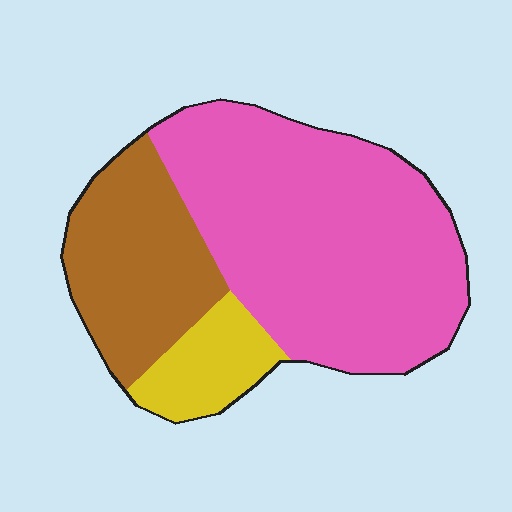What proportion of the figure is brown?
Brown takes up about one quarter (1/4) of the figure.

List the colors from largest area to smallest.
From largest to smallest: pink, brown, yellow.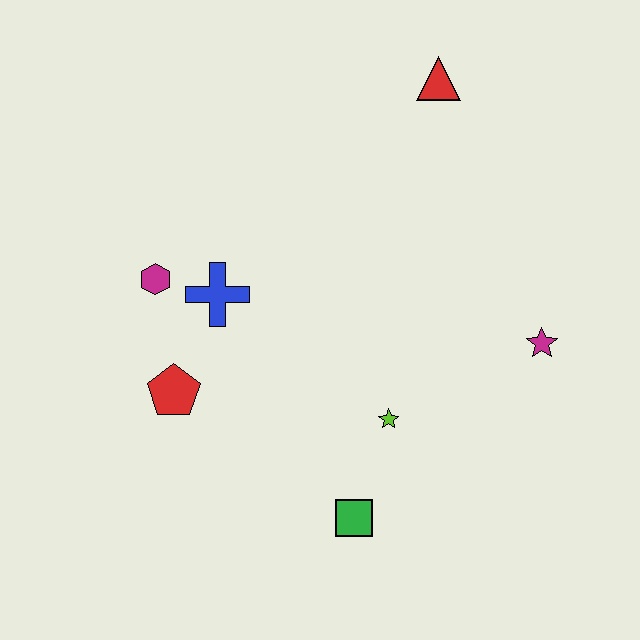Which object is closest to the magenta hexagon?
The blue cross is closest to the magenta hexagon.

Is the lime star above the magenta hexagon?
No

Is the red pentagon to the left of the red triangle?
Yes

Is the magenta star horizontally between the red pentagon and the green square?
No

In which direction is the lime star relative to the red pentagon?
The lime star is to the right of the red pentagon.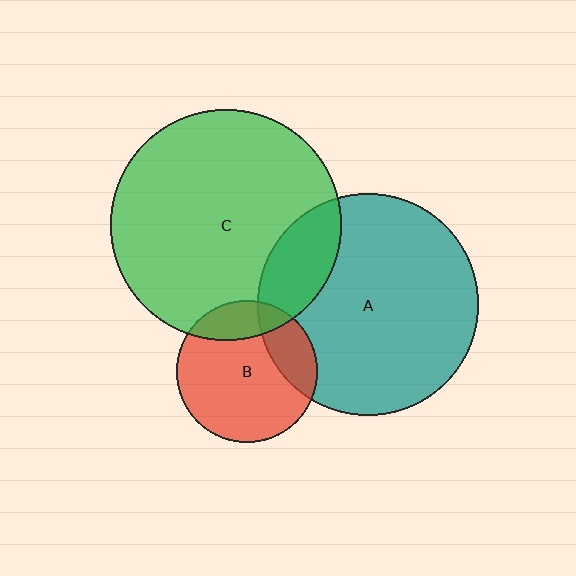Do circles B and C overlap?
Yes.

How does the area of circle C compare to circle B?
Approximately 2.7 times.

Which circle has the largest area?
Circle C (green).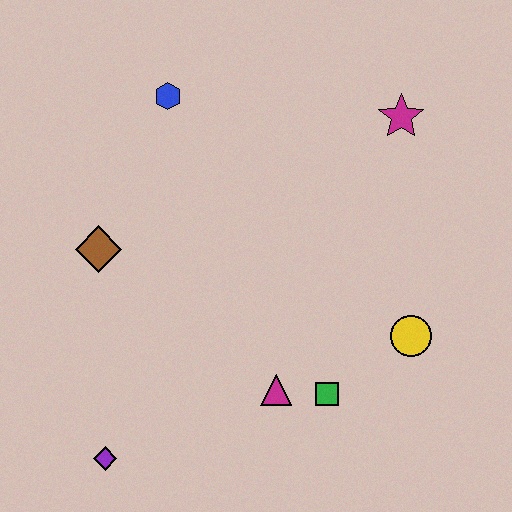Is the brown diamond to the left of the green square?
Yes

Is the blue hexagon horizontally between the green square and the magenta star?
No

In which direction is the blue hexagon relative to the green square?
The blue hexagon is above the green square.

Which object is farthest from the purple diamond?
The magenta star is farthest from the purple diamond.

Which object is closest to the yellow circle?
The green square is closest to the yellow circle.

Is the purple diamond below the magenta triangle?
Yes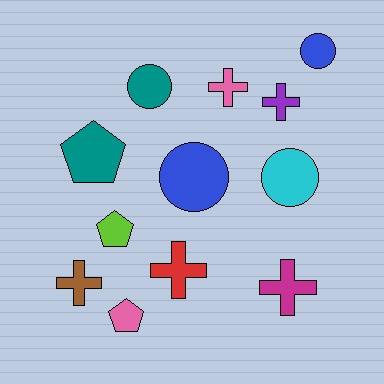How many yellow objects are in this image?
There are no yellow objects.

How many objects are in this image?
There are 12 objects.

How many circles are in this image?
There are 4 circles.